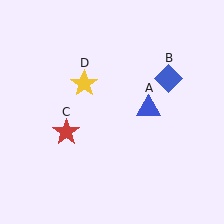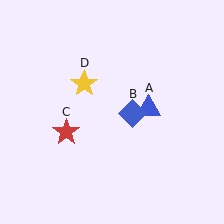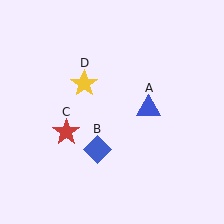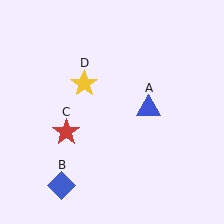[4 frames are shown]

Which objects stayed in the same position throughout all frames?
Blue triangle (object A) and red star (object C) and yellow star (object D) remained stationary.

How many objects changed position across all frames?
1 object changed position: blue diamond (object B).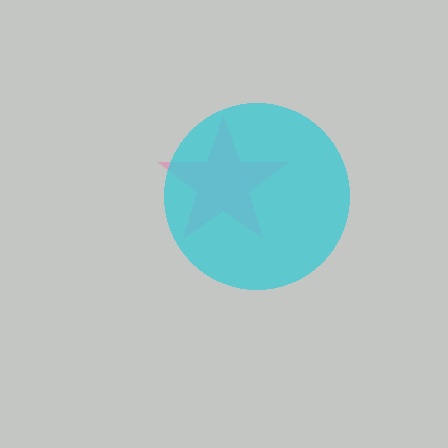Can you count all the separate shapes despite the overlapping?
Yes, there are 2 separate shapes.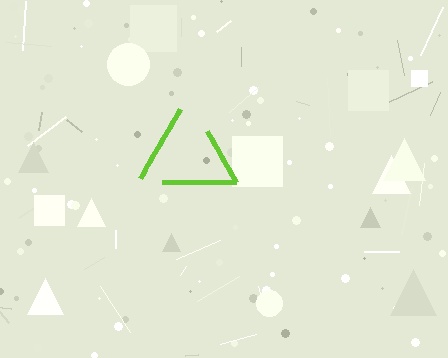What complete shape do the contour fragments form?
The contour fragments form a triangle.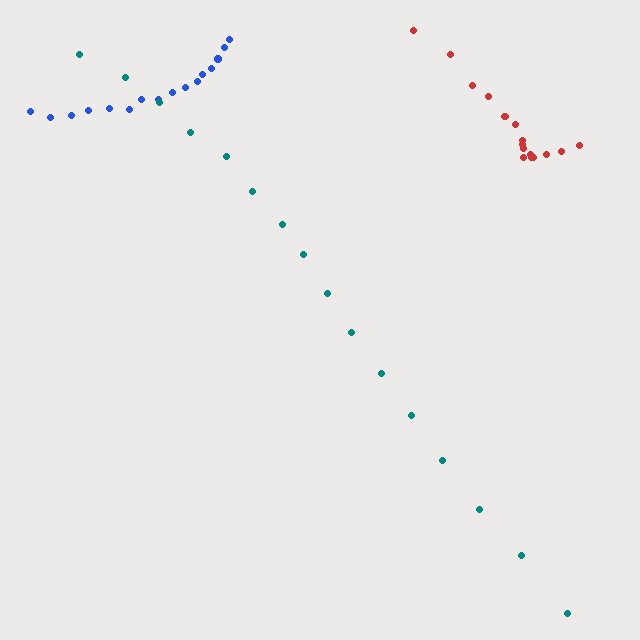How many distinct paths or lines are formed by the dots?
There are 3 distinct paths.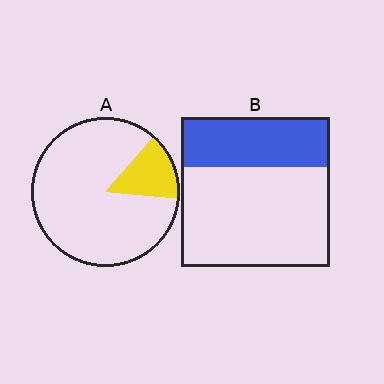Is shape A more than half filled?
No.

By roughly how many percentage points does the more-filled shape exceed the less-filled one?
By roughly 20 percentage points (B over A).